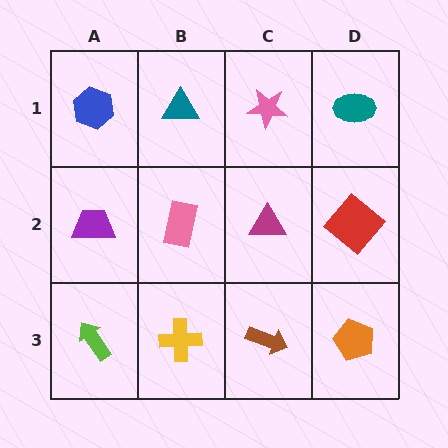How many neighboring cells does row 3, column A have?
2.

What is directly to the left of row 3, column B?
A lime arrow.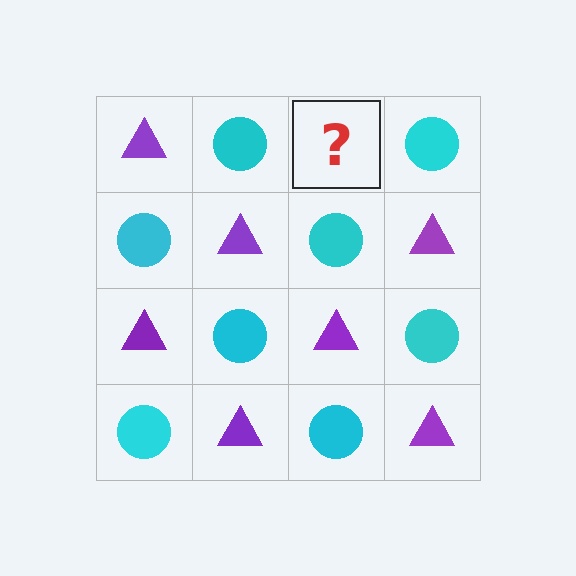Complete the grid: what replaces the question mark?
The question mark should be replaced with a purple triangle.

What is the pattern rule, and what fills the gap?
The rule is that it alternates purple triangle and cyan circle in a checkerboard pattern. The gap should be filled with a purple triangle.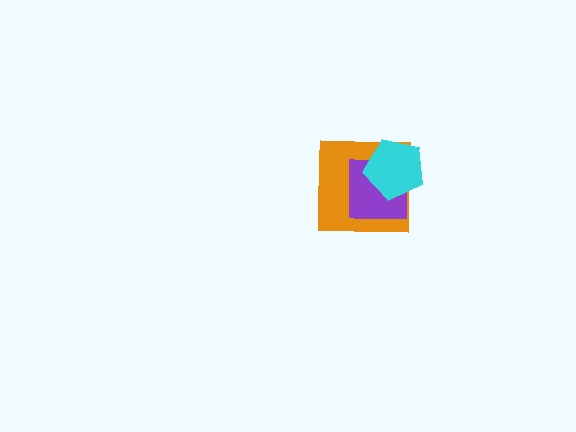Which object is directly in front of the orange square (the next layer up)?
The purple square is directly in front of the orange square.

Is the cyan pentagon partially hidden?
No, no other shape covers it.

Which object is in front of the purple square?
The cyan pentagon is in front of the purple square.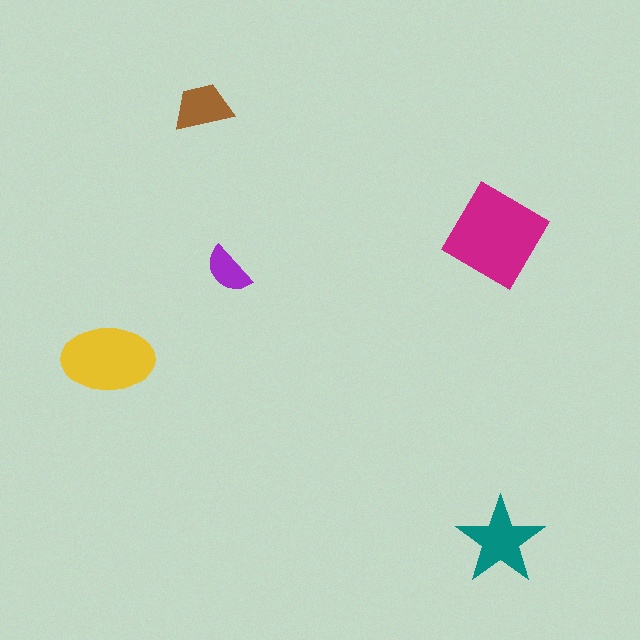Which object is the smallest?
The purple semicircle.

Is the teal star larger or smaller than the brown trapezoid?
Larger.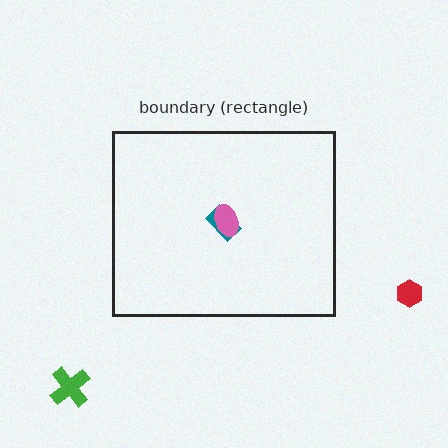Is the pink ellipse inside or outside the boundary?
Inside.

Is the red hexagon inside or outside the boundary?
Outside.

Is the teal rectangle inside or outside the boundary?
Inside.